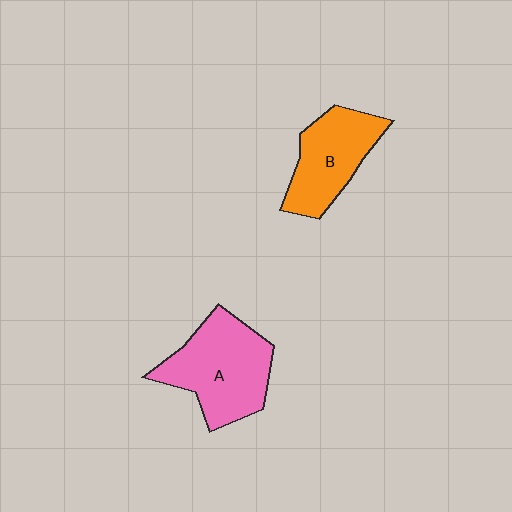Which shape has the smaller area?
Shape B (orange).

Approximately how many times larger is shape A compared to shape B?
Approximately 1.3 times.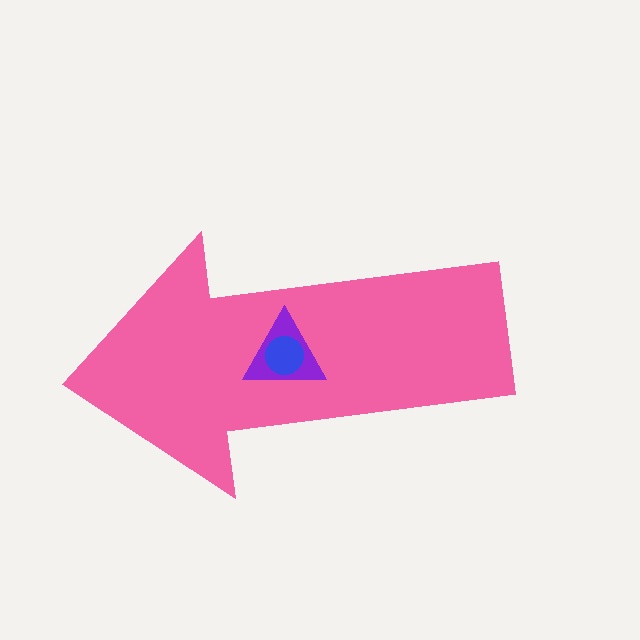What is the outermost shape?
The pink arrow.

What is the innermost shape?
The blue circle.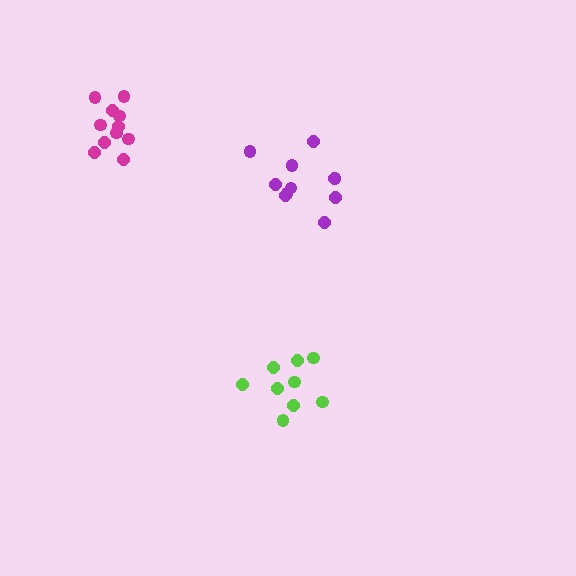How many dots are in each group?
Group 1: 11 dots, Group 2: 9 dots, Group 3: 11 dots (31 total).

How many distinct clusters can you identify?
There are 3 distinct clusters.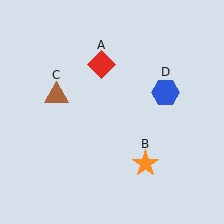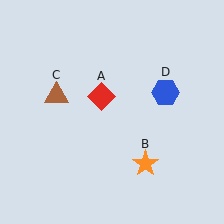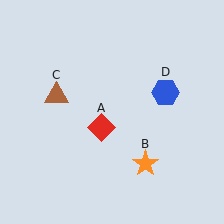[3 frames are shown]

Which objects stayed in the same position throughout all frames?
Orange star (object B) and brown triangle (object C) and blue hexagon (object D) remained stationary.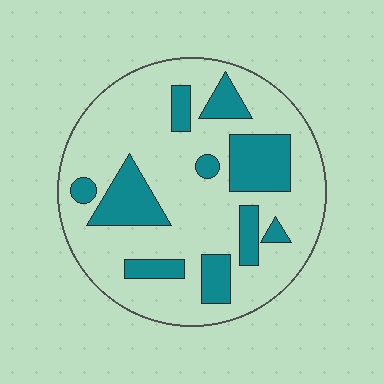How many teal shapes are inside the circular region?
10.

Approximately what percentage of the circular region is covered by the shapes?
Approximately 25%.